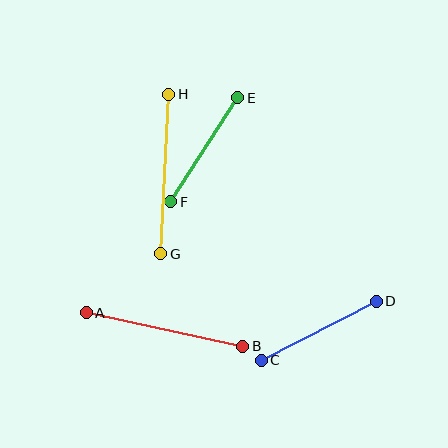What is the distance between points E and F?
The distance is approximately 124 pixels.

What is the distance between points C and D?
The distance is approximately 130 pixels.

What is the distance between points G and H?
The distance is approximately 160 pixels.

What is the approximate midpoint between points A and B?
The midpoint is at approximately (165, 330) pixels.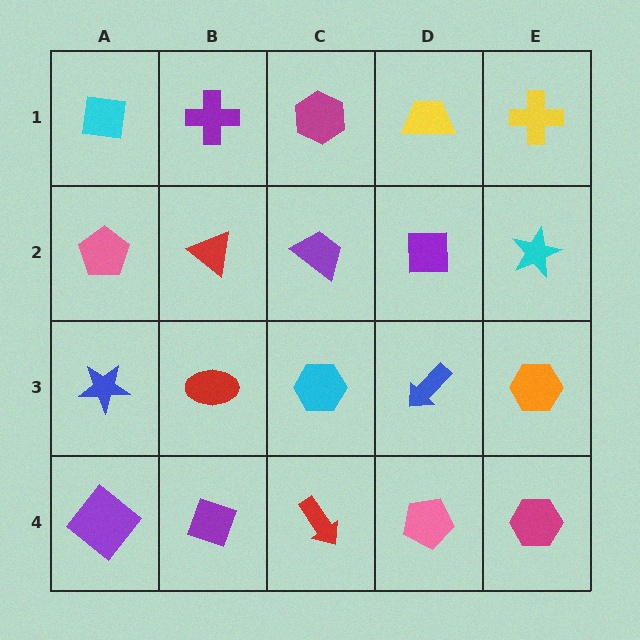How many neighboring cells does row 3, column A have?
3.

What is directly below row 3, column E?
A magenta hexagon.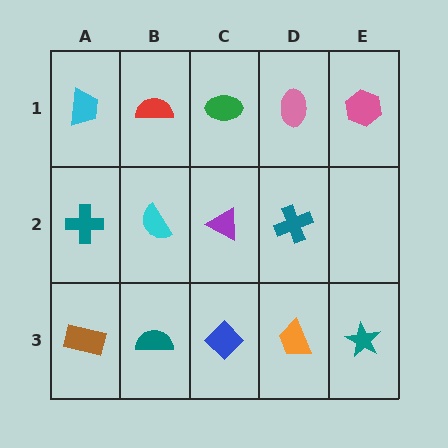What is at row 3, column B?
A teal semicircle.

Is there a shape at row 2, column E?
No, that cell is empty.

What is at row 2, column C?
A purple triangle.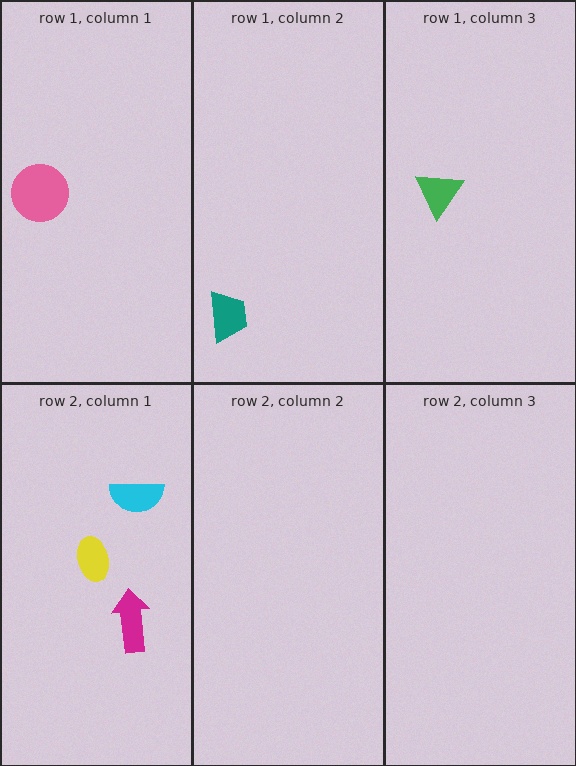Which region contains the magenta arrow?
The row 2, column 1 region.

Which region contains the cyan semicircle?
The row 2, column 1 region.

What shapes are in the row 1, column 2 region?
The teal trapezoid.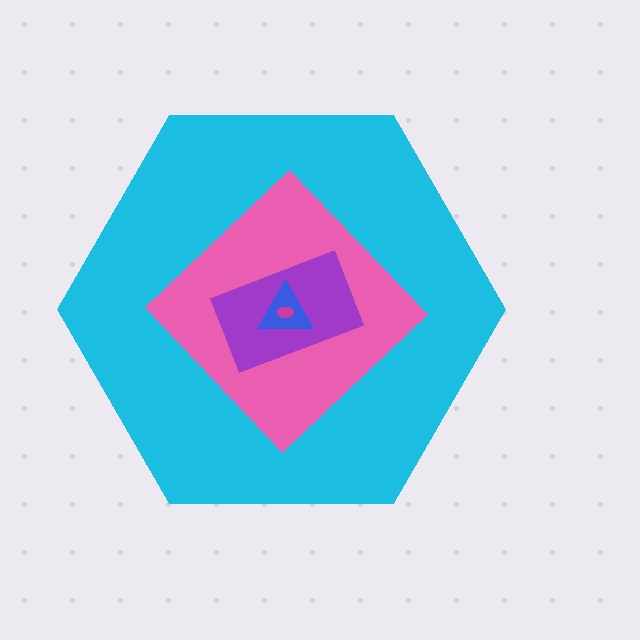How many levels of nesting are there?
5.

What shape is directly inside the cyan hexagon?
The pink diamond.